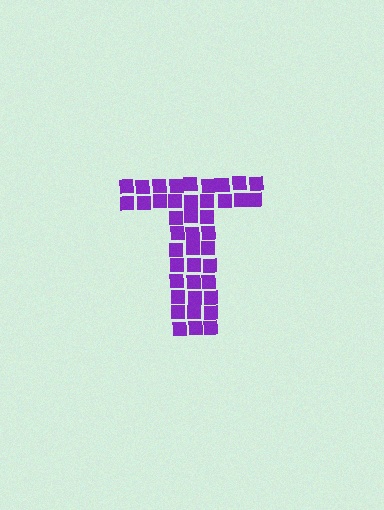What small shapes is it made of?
It is made of small squares.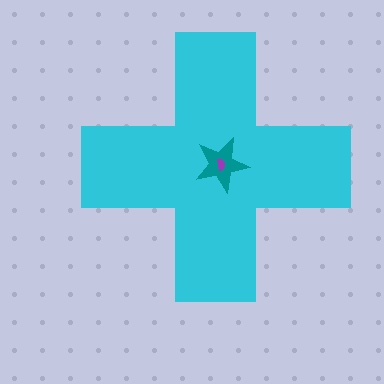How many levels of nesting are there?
3.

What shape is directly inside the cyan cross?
The teal star.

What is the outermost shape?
The cyan cross.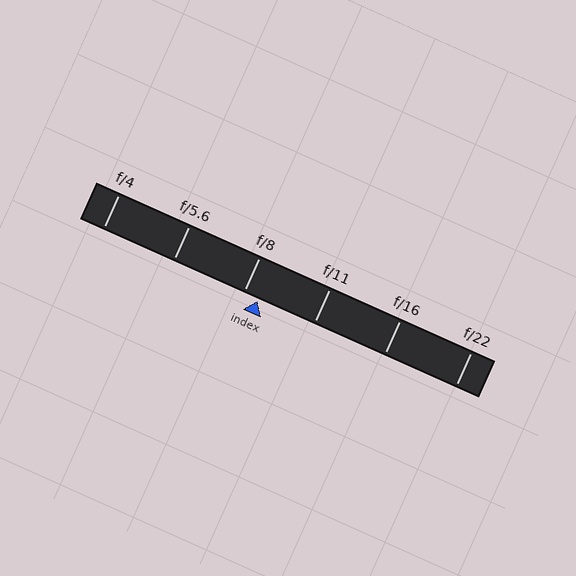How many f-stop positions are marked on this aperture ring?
There are 6 f-stop positions marked.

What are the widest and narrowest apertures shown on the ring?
The widest aperture shown is f/4 and the narrowest is f/22.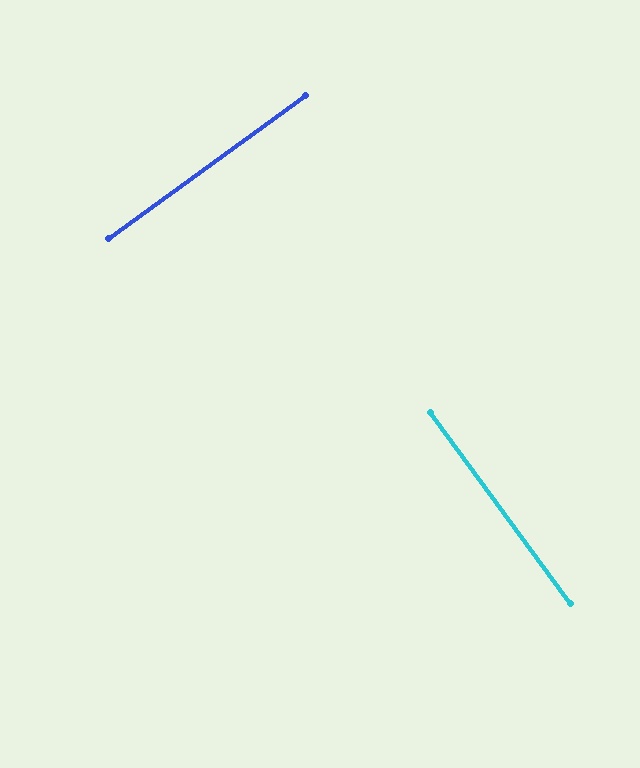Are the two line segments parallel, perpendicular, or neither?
Perpendicular — they meet at approximately 90°.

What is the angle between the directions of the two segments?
Approximately 90 degrees.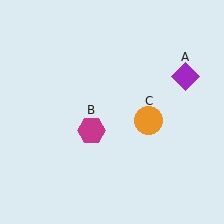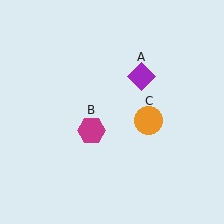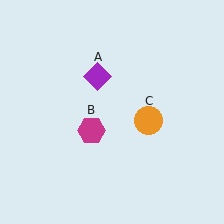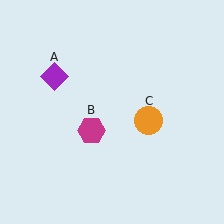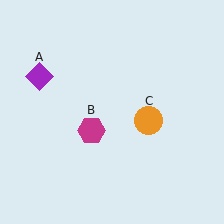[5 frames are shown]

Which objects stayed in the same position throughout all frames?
Magenta hexagon (object B) and orange circle (object C) remained stationary.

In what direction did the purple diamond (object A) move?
The purple diamond (object A) moved left.